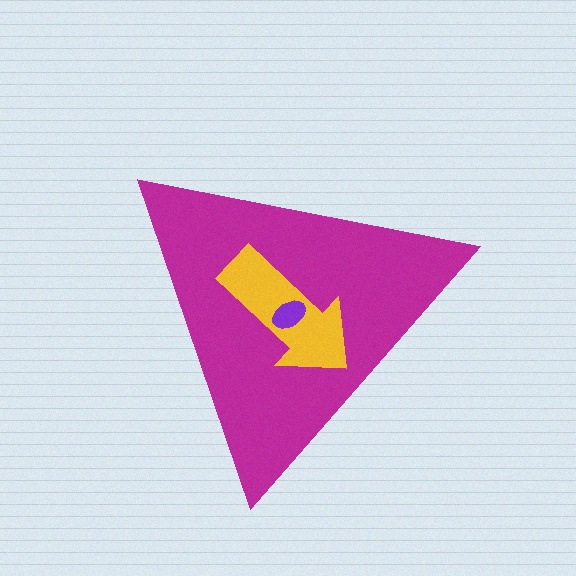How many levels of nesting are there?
3.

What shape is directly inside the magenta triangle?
The yellow arrow.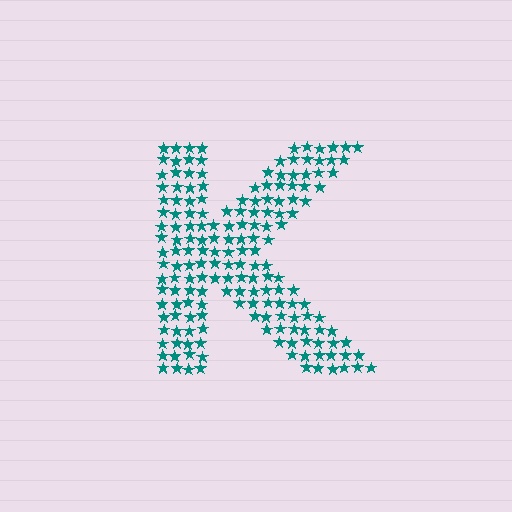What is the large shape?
The large shape is the letter K.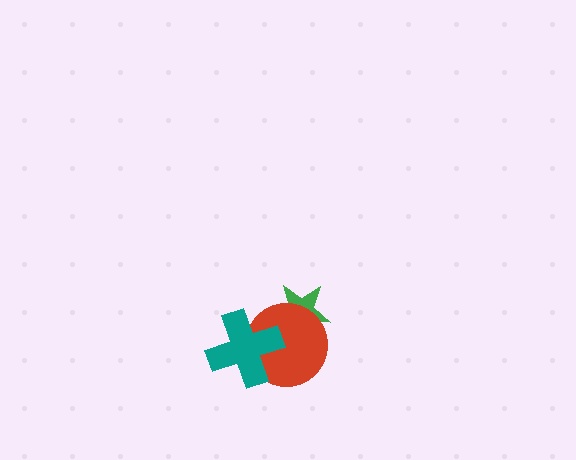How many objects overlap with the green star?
1 object overlaps with the green star.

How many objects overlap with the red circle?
2 objects overlap with the red circle.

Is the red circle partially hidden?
Yes, it is partially covered by another shape.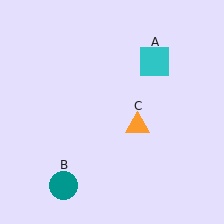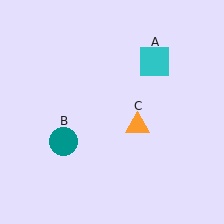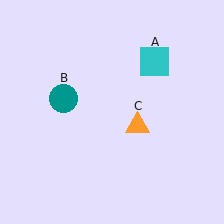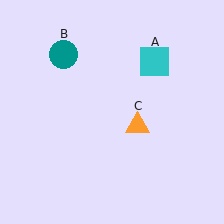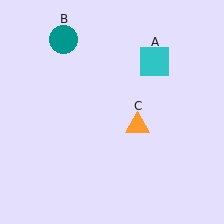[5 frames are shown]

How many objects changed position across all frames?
1 object changed position: teal circle (object B).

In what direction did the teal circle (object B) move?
The teal circle (object B) moved up.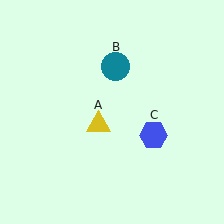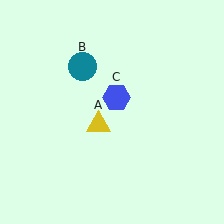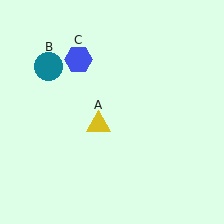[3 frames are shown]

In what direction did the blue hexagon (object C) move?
The blue hexagon (object C) moved up and to the left.